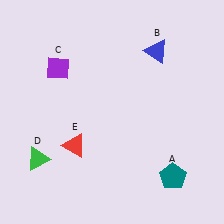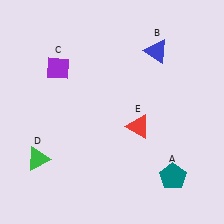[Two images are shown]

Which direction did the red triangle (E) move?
The red triangle (E) moved right.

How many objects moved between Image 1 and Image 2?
1 object moved between the two images.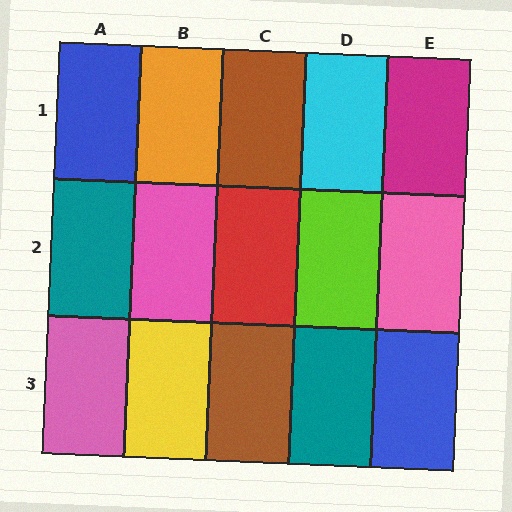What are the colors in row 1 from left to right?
Blue, orange, brown, cyan, magenta.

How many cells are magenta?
1 cell is magenta.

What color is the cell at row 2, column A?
Teal.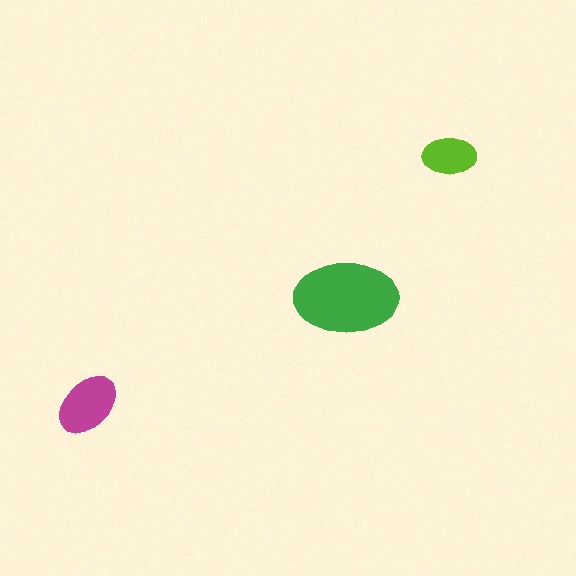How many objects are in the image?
There are 3 objects in the image.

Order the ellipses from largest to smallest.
the green one, the magenta one, the lime one.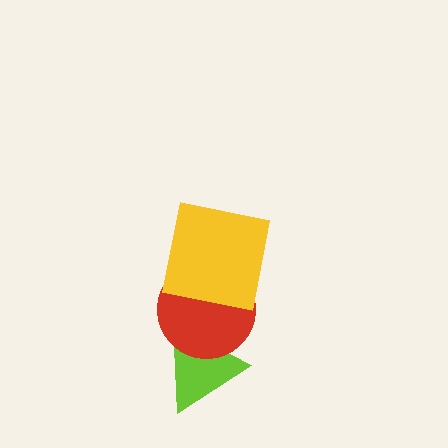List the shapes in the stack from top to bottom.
From top to bottom: the yellow square, the red circle, the lime triangle.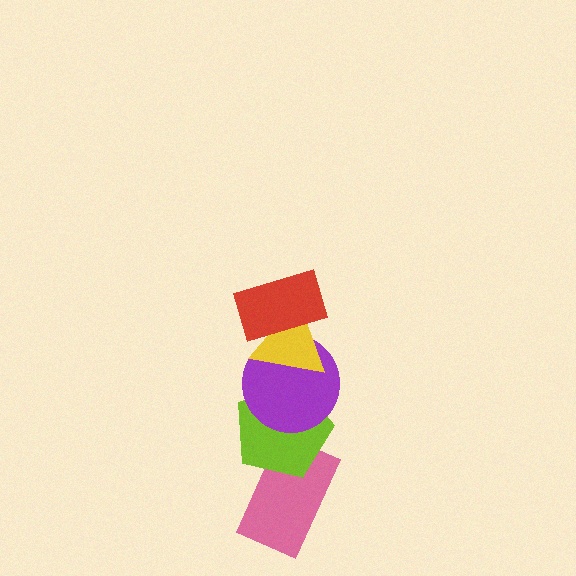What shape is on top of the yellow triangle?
The red rectangle is on top of the yellow triangle.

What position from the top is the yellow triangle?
The yellow triangle is 2nd from the top.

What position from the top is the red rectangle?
The red rectangle is 1st from the top.